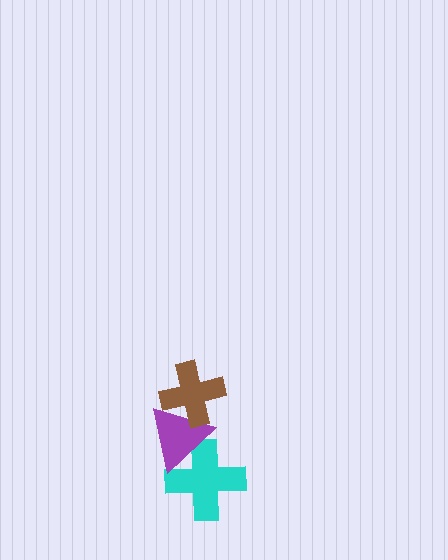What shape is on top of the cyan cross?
The purple triangle is on top of the cyan cross.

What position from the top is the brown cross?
The brown cross is 1st from the top.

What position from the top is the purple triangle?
The purple triangle is 2nd from the top.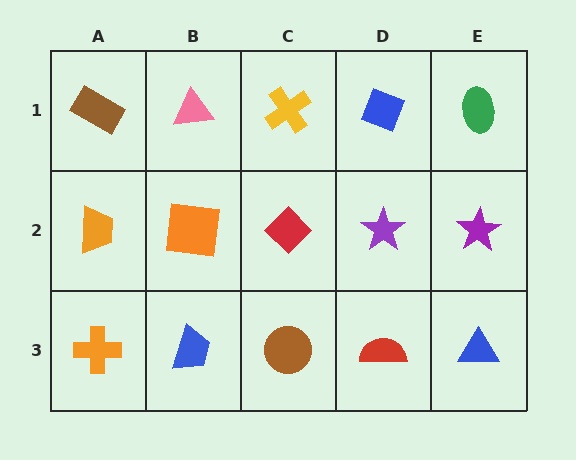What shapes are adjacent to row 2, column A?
A brown rectangle (row 1, column A), an orange cross (row 3, column A), an orange square (row 2, column B).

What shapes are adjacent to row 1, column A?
An orange trapezoid (row 2, column A), a pink triangle (row 1, column B).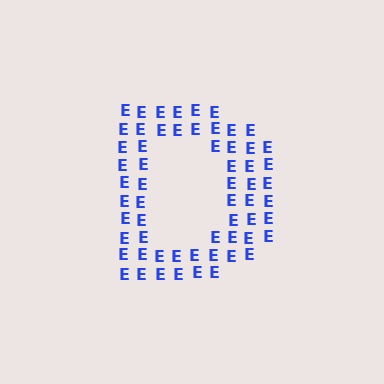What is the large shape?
The large shape is the letter D.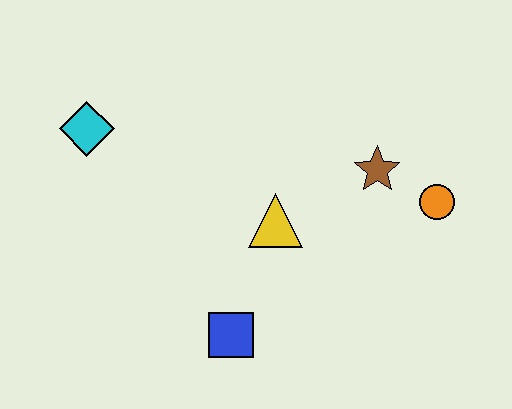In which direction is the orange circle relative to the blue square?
The orange circle is to the right of the blue square.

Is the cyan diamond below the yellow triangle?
No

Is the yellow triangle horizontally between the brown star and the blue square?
Yes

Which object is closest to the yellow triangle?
The brown star is closest to the yellow triangle.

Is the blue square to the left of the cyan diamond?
No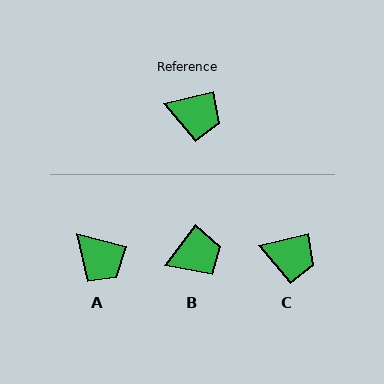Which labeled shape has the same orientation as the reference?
C.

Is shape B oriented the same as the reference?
No, it is off by about 39 degrees.